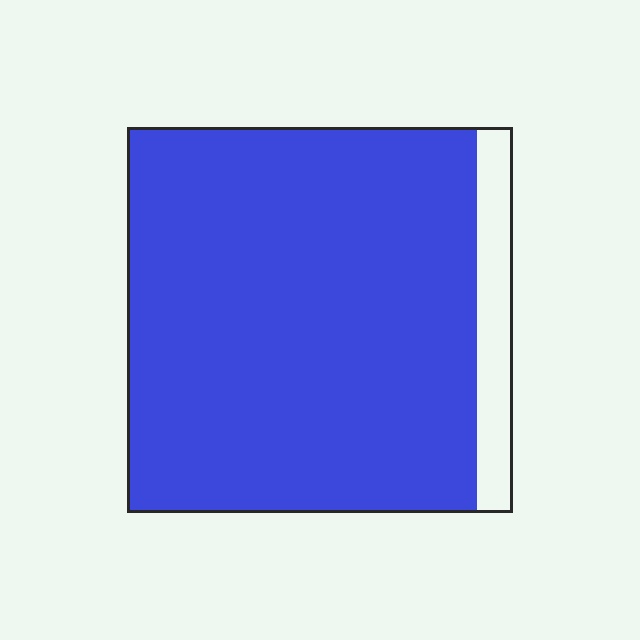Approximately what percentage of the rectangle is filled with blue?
Approximately 90%.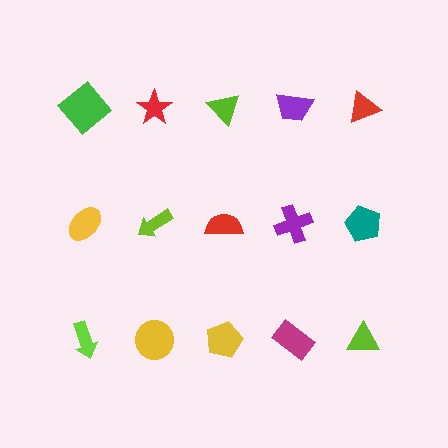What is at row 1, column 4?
A purple trapezoid.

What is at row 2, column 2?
A lime arrow.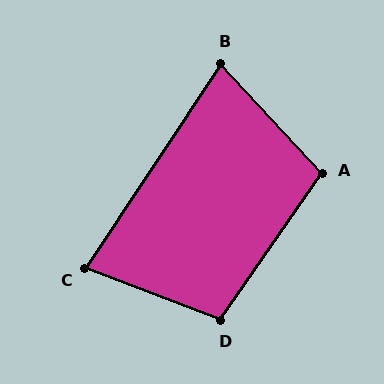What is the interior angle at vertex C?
Approximately 78 degrees (acute).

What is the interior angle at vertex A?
Approximately 102 degrees (obtuse).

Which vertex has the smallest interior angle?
B, at approximately 76 degrees.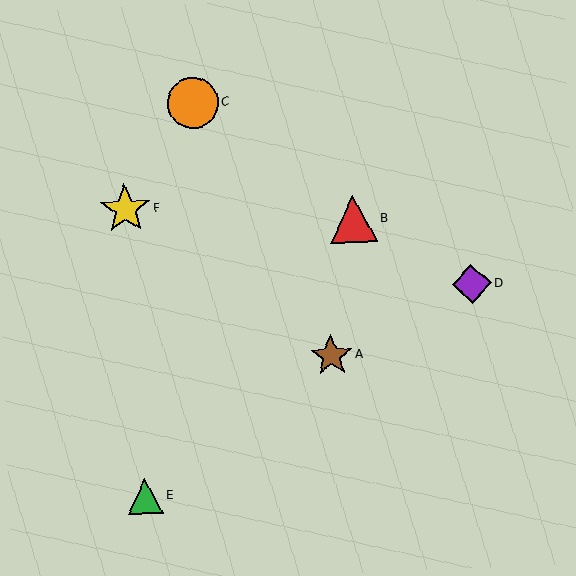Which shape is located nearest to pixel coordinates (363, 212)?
The red triangle (labeled B) at (354, 219) is nearest to that location.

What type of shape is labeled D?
Shape D is a purple diamond.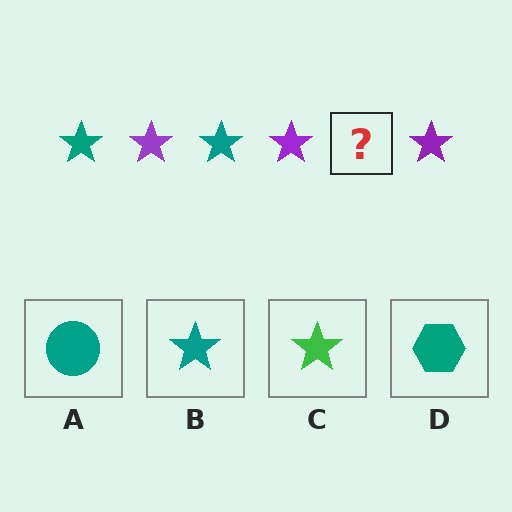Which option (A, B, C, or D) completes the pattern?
B.